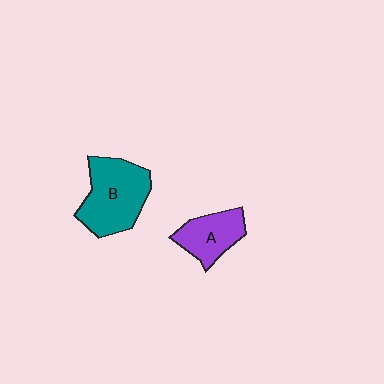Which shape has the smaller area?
Shape A (purple).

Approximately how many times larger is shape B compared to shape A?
Approximately 1.6 times.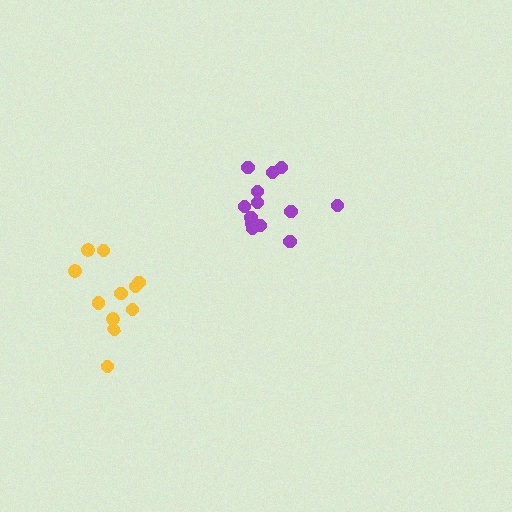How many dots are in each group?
Group 1: 13 dots, Group 2: 11 dots (24 total).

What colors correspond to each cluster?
The clusters are colored: purple, yellow.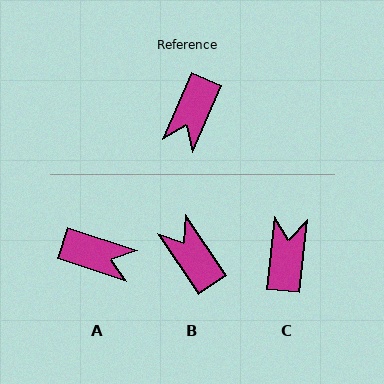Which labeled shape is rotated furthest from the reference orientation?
C, about 163 degrees away.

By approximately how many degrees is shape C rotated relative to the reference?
Approximately 163 degrees clockwise.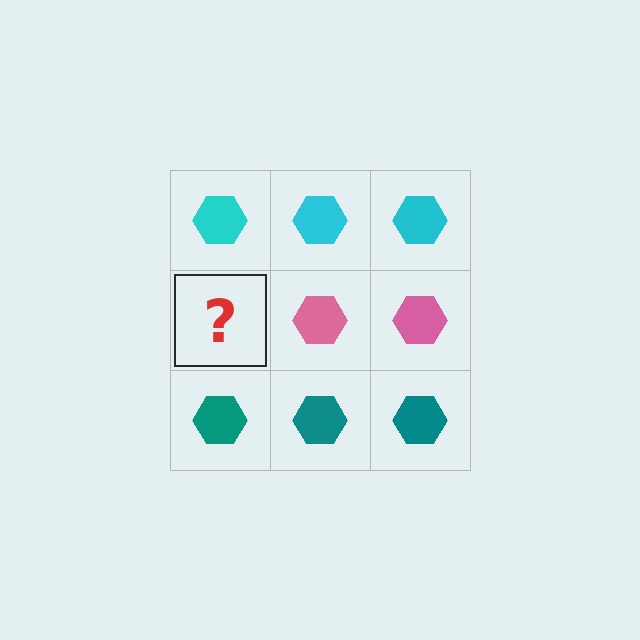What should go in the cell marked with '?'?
The missing cell should contain a pink hexagon.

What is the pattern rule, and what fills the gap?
The rule is that each row has a consistent color. The gap should be filled with a pink hexagon.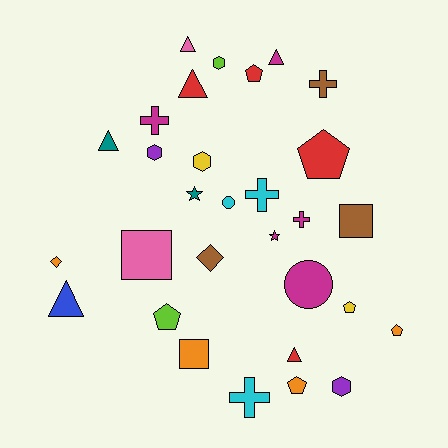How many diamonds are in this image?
There are 2 diamonds.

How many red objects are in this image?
There are 4 red objects.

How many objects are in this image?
There are 30 objects.